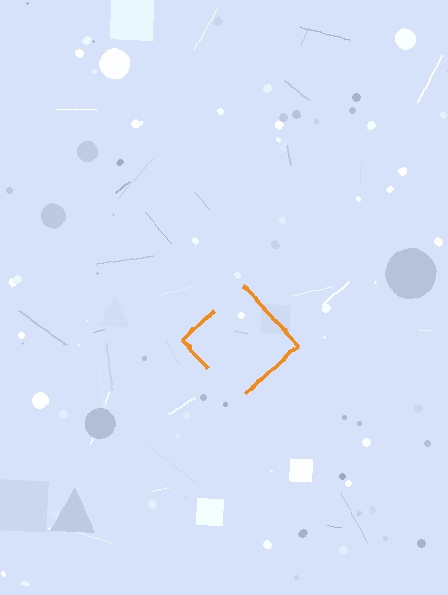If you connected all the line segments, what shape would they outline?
They would outline a diamond.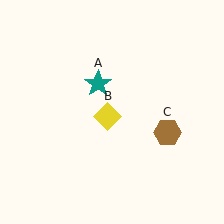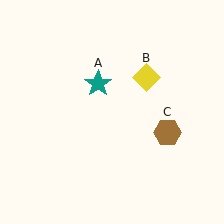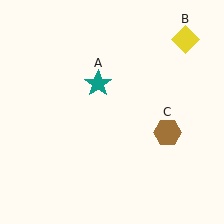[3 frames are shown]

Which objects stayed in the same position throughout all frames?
Teal star (object A) and brown hexagon (object C) remained stationary.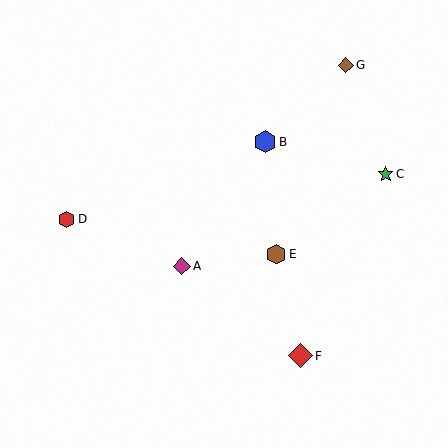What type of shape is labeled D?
Shape D is a red hexagon.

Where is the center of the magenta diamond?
The center of the magenta diamond is at (182, 266).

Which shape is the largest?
The red diamond (labeled F) is the largest.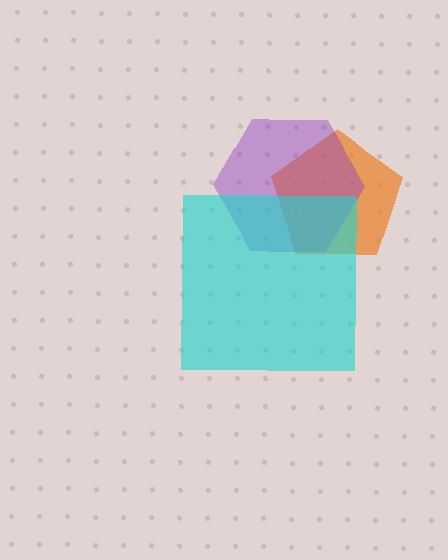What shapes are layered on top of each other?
The layered shapes are: an orange pentagon, a purple hexagon, a cyan square.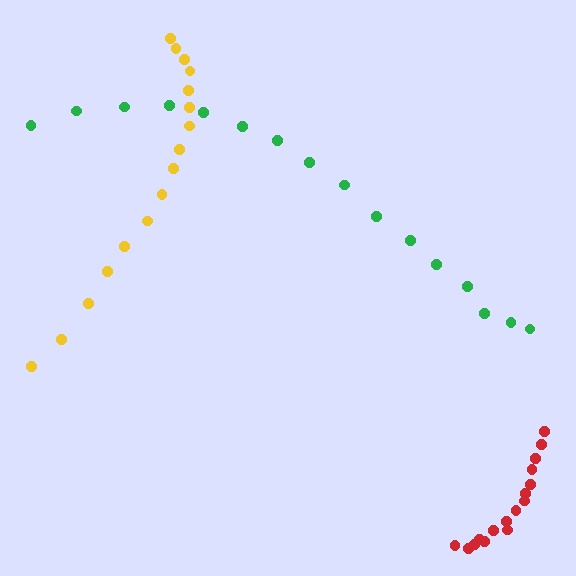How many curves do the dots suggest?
There are 3 distinct paths.